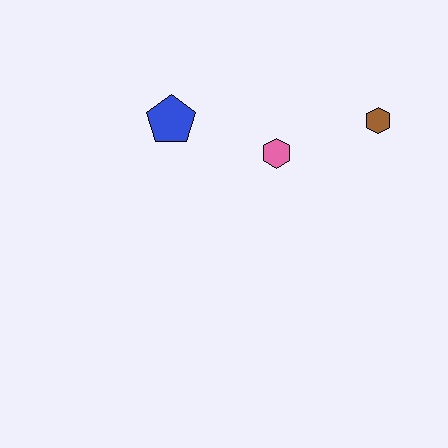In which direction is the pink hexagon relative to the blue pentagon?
The pink hexagon is to the right of the blue pentagon.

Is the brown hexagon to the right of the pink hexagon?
Yes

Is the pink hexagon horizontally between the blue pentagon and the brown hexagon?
Yes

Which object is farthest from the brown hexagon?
The blue pentagon is farthest from the brown hexagon.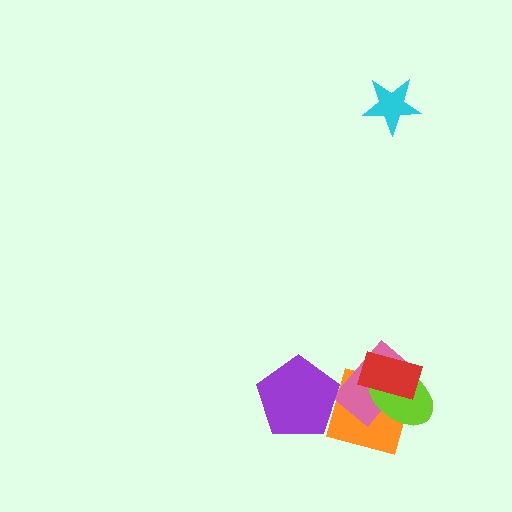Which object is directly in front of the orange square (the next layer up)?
The pink rectangle is directly in front of the orange square.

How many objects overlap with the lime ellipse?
3 objects overlap with the lime ellipse.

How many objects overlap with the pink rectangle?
3 objects overlap with the pink rectangle.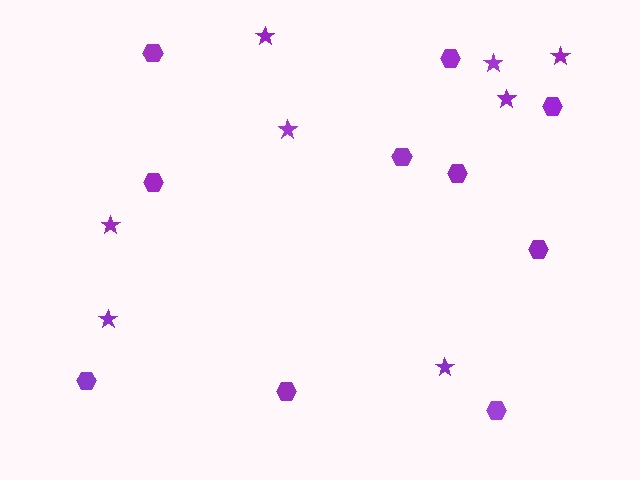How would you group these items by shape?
There are 2 groups: one group of hexagons (10) and one group of stars (8).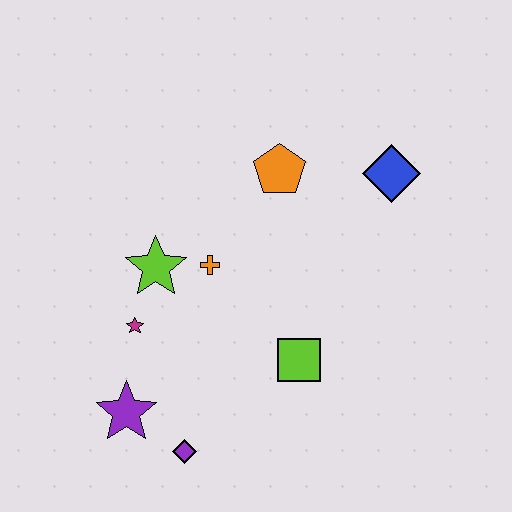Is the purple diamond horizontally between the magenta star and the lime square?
Yes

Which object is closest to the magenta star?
The lime star is closest to the magenta star.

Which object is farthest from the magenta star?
The blue diamond is farthest from the magenta star.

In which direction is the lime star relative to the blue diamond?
The lime star is to the left of the blue diamond.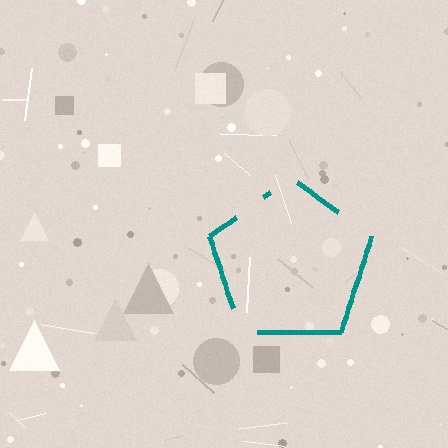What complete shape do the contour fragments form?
The contour fragments form a pentagon.